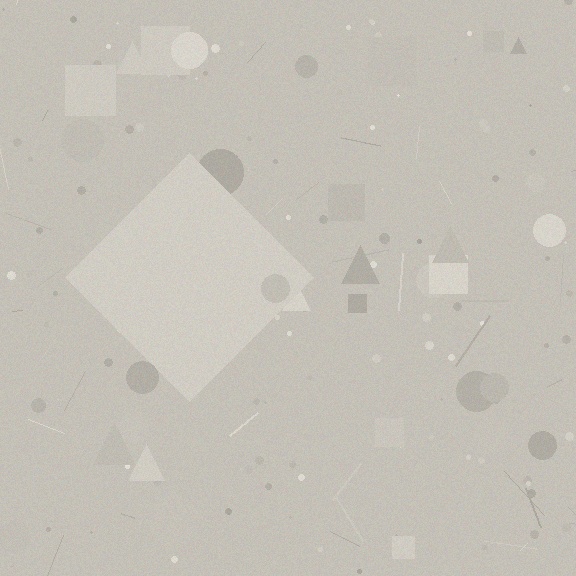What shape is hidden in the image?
A diamond is hidden in the image.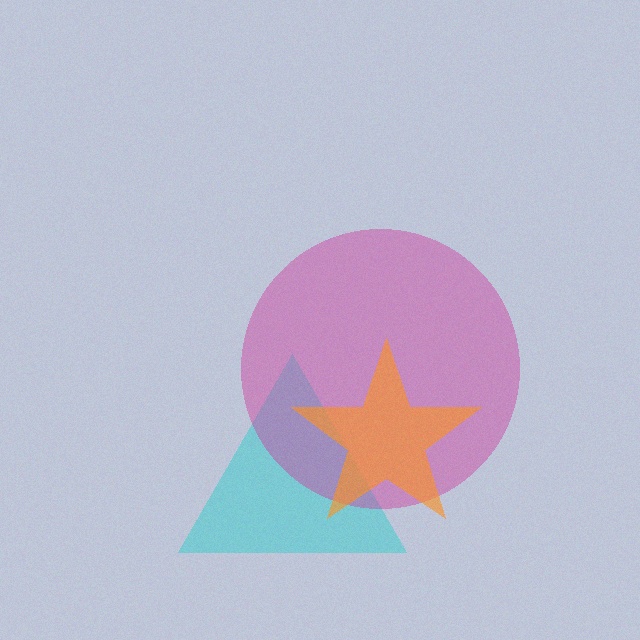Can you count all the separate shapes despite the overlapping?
Yes, there are 3 separate shapes.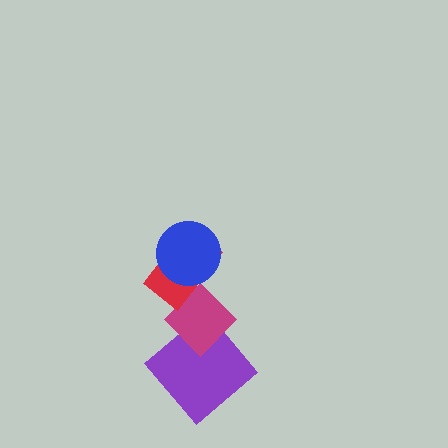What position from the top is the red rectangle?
The red rectangle is 2nd from the top.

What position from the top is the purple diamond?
The purple diamond is 4th from the top.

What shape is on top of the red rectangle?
The blue circle is on top of the red rectangle.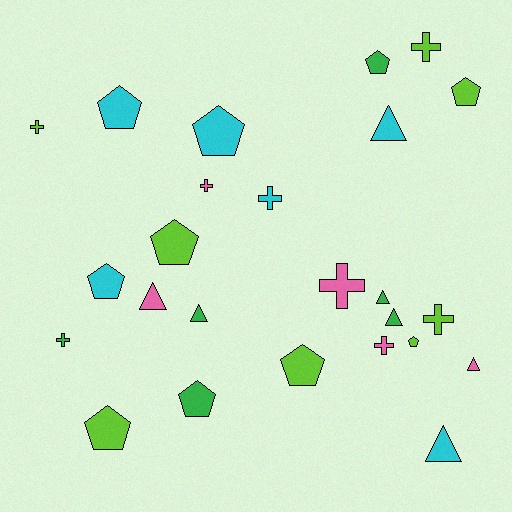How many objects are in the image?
There are 25 objects.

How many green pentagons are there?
There are 2 green pentagons.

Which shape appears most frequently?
Pentagon, with 10 objects.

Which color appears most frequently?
Lime, with 8 objects.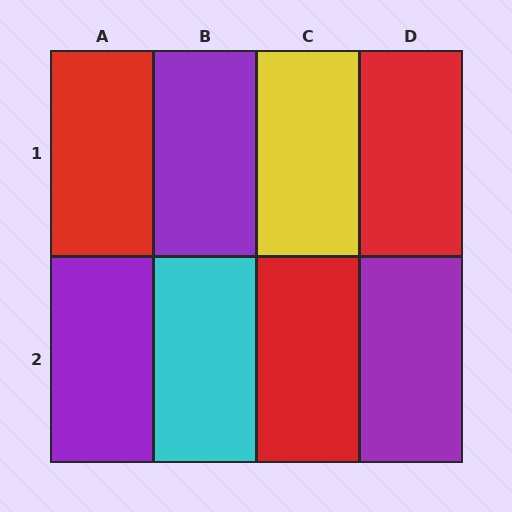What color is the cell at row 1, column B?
Purple.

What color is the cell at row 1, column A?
Red.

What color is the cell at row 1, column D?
Red.